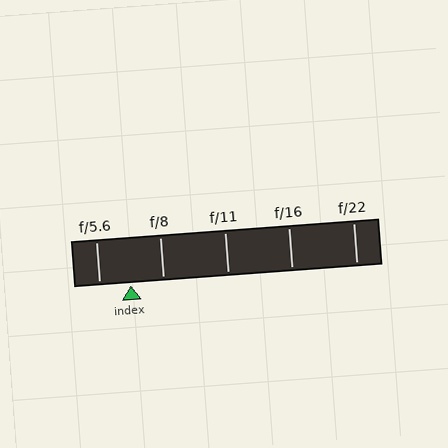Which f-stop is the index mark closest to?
The index mark is closest to f/5.6.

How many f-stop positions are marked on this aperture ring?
There are 5 f-stop positions marked.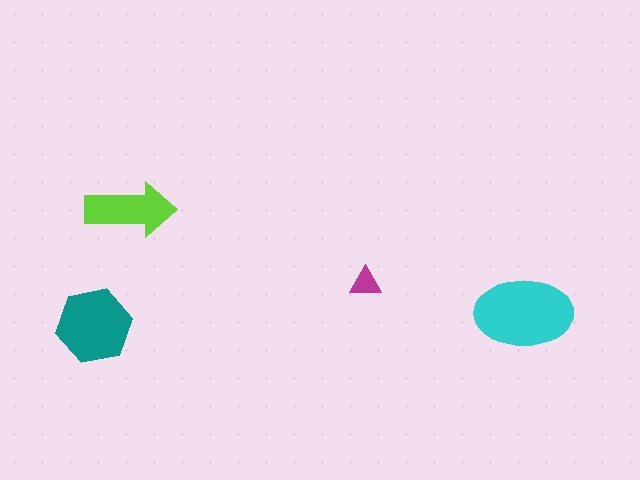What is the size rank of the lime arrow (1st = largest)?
3rd.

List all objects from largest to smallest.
The cyan ellipse, the teal hexagon, the lime arrow, the magenta triangle.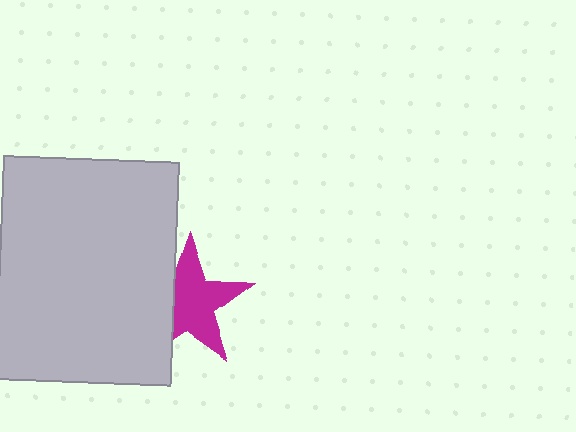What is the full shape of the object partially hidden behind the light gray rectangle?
The partially hidden object is a magenta star.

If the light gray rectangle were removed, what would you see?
You would see the complete magenta star.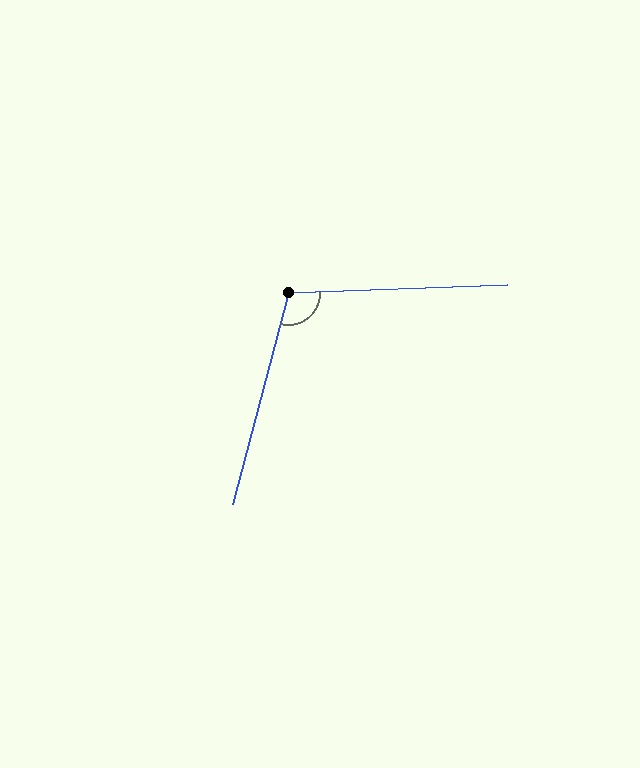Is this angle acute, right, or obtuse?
It is obtuse.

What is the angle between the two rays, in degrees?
Approximately 107 degrees.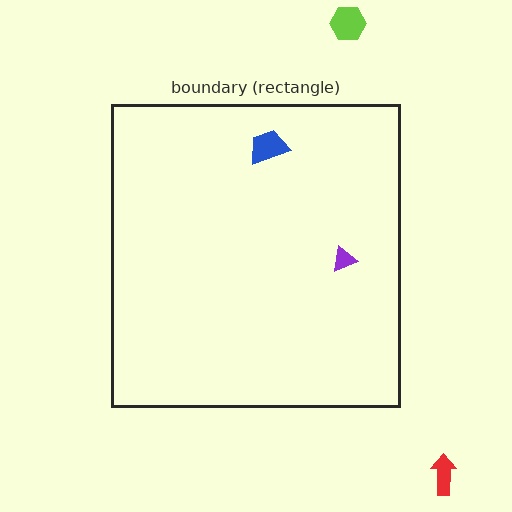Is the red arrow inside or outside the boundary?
Outside.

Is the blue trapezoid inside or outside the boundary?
Inside.